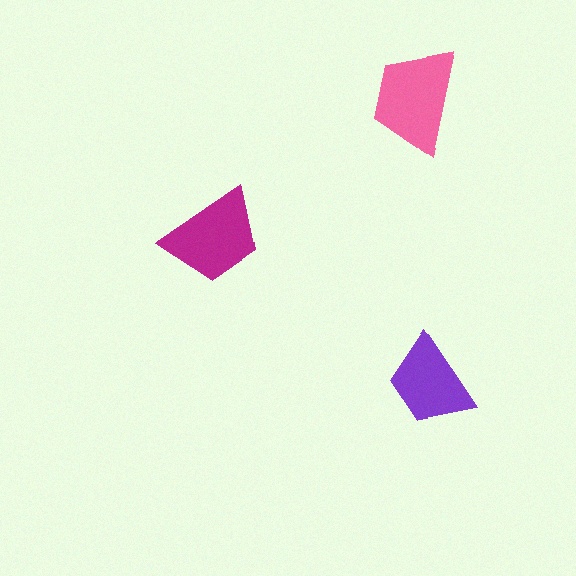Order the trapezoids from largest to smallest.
the pink one, the magenta one, the purple one.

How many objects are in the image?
There are 3 objects in the image.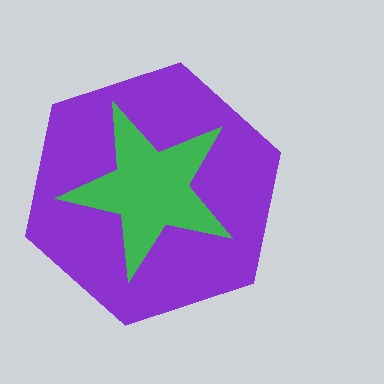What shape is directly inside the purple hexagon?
The green star.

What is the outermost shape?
The purple hexagon.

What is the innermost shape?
The green star.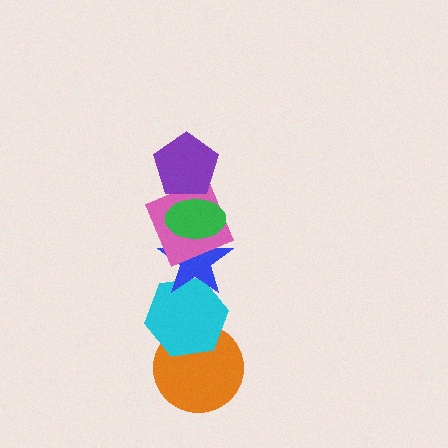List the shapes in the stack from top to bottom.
From top to bottom: the purple pentagon, the green ellipse, the pink square, the blue star, the cyan hexagon, the orange circle.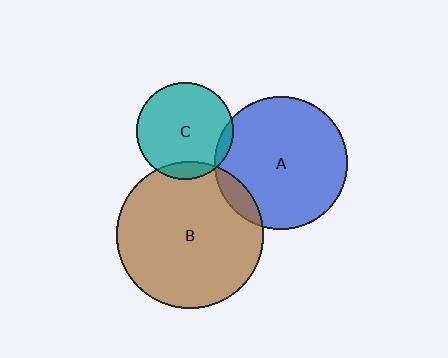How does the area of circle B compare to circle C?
Approximately 2.3 times.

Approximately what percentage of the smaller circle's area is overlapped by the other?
Approximately 5%.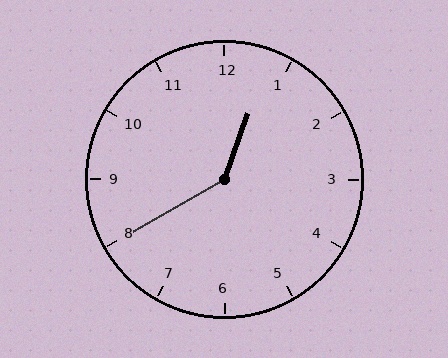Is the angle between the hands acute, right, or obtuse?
It is obtuse.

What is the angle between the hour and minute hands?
Approximately 140 degrees.